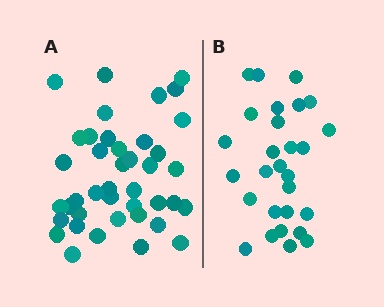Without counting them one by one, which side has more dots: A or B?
Region A (the left region) has more dots.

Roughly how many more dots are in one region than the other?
Region A has approximately 15 more dots than region B.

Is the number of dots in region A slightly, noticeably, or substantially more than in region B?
Region A has substantially more. The ratio is roughly 1.5 to 1.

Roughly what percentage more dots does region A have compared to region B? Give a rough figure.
About 45% more.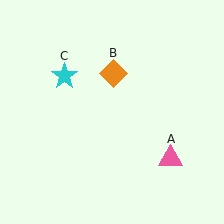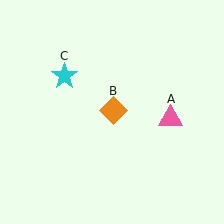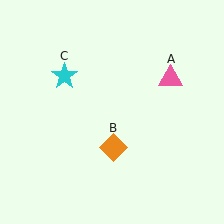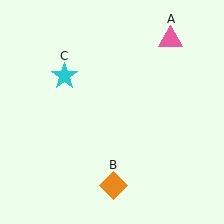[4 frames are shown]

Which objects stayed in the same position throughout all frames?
Cyan star (object C) remained stationary.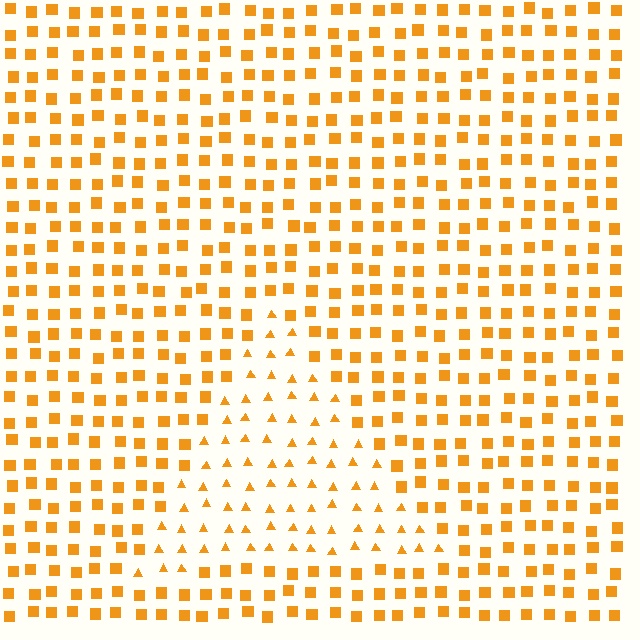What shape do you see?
I see a triangle.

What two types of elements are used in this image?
The image uses triangles inside the triangle region and squares outside it.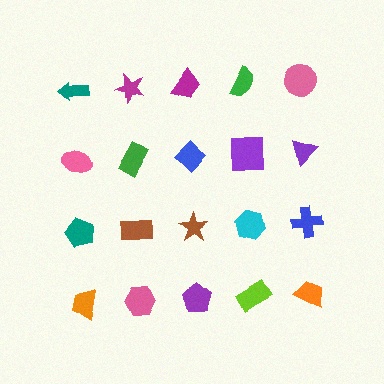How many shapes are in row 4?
5 shapes.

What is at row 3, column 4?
A cyan hexagon.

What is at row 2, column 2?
A green rectangle.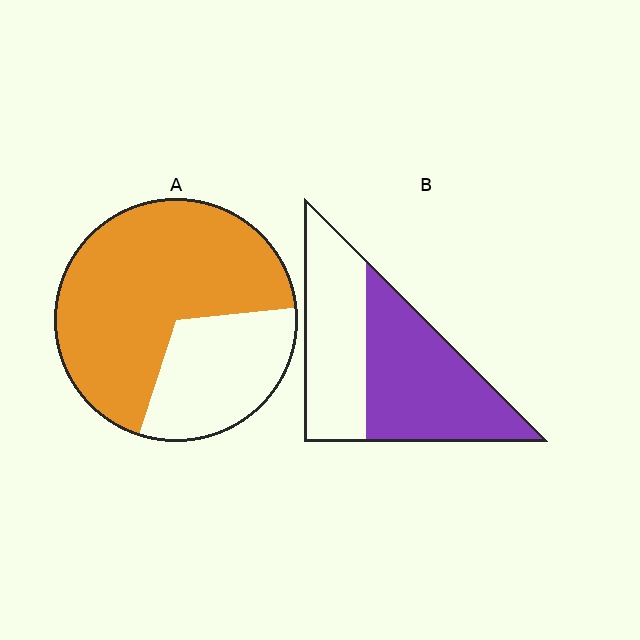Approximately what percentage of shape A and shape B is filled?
A is approximately 70% and B is approximately 55%.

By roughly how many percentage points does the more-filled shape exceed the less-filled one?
By roughly 15 percentage points (A over B).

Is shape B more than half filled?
Yes.